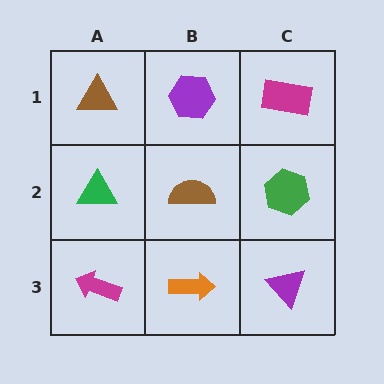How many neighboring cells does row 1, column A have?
2.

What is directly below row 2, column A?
A magenta arrow.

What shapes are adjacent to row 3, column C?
A green hexagon (row 2, column C), an orange arrow (row 3, column B).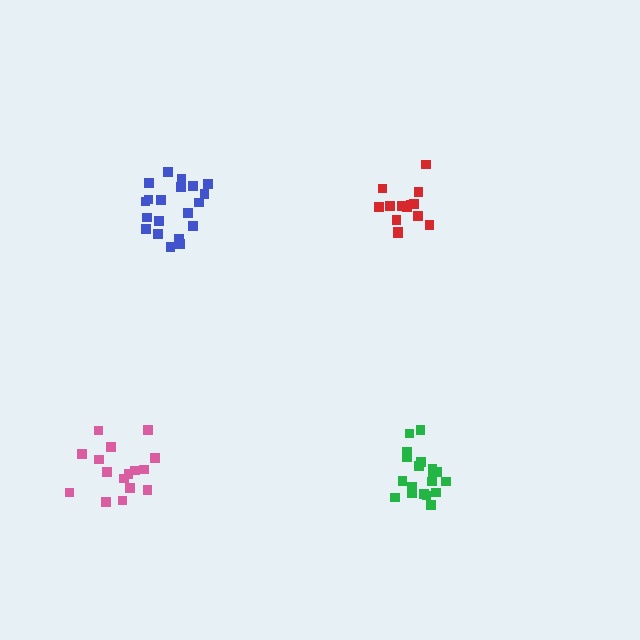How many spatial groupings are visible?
There are 4 spatial groupings.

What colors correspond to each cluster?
The clusters are colored: red, blue, pink, green.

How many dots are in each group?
Group 1: 15 dots, Group 2: 20 dots, Group 3: 16 dots, Group 4: 19 dots (70 total).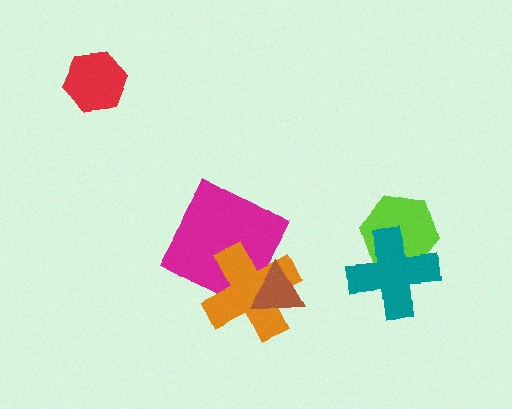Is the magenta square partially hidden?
Yes, it is partially covered by another shape.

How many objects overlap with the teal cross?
1 object overlaps with the teal cross.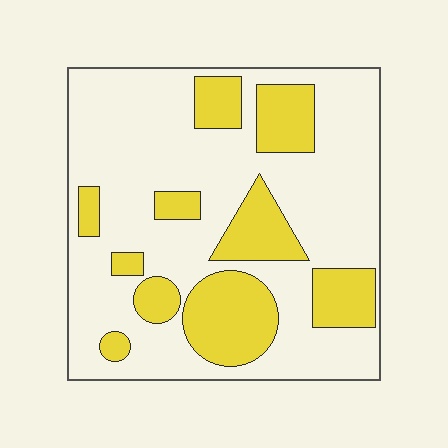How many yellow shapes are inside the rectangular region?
10.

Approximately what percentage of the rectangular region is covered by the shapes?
Approximately 30%.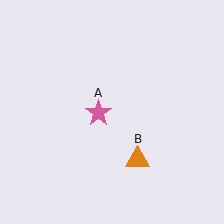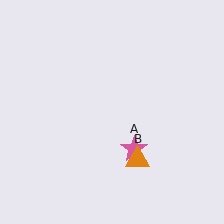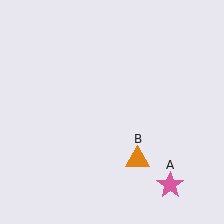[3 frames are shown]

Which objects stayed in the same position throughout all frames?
Orange triangle (object B) remained stationary.